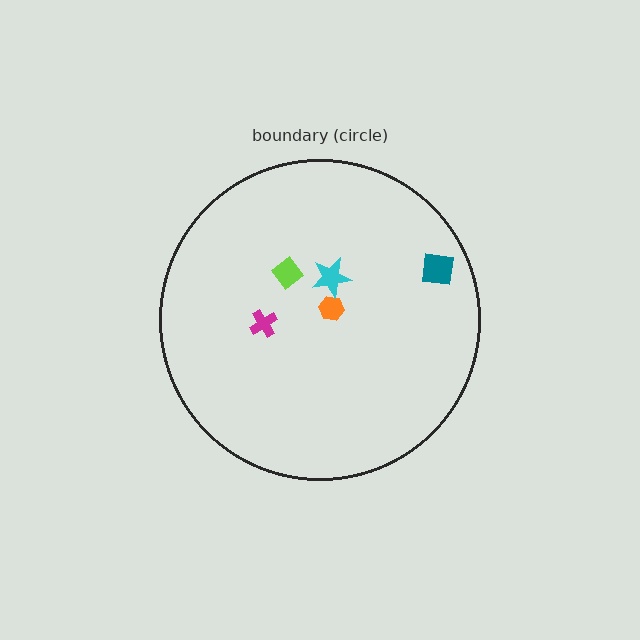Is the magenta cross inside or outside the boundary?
Inside.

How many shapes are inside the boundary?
5 inside, 0 outside.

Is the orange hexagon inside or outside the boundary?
Inside.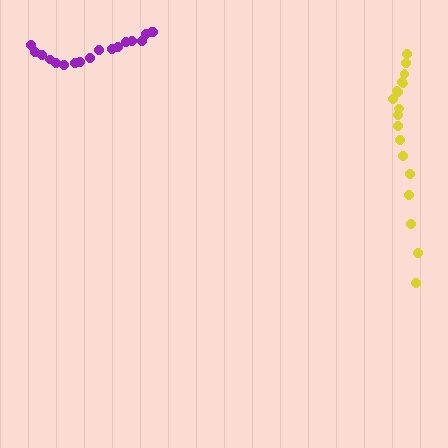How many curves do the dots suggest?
There are 2 distinct paths.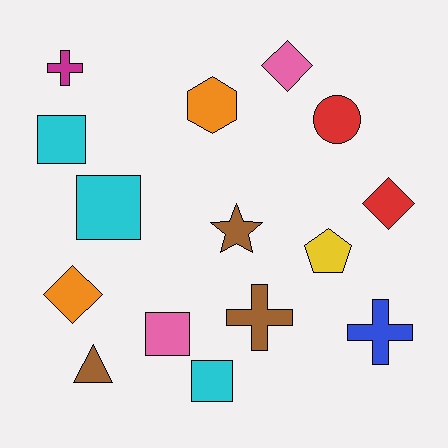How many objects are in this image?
There are 15 objects.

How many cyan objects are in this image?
There are 3 cyan objects.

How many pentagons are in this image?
There is 1 pentagon.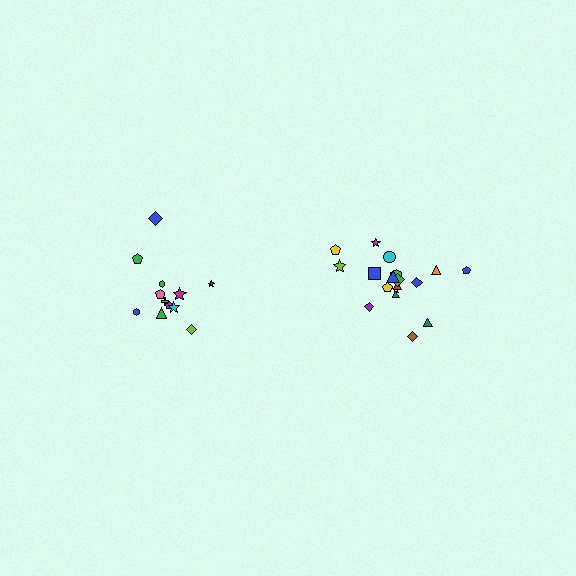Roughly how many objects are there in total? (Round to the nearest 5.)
Roughly 30 objects in total.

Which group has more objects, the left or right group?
The right group.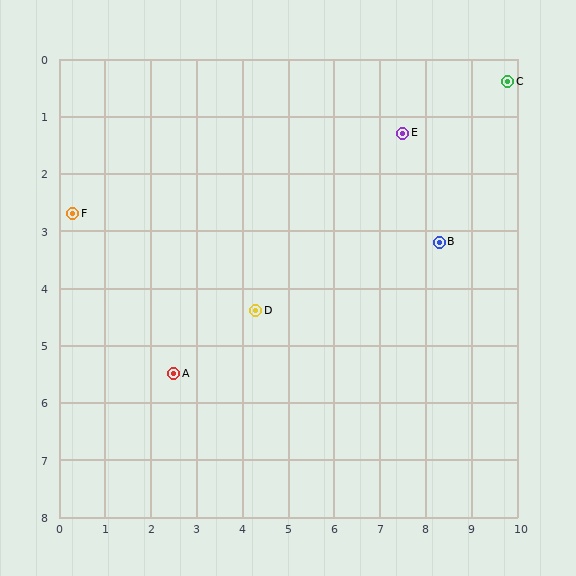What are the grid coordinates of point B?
Point B is at approximately (8.3, 3.2).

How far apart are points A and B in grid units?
Points A and B are about 6.2 grid units apart.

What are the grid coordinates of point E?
Point E is at approximately (7.5, 1.3).